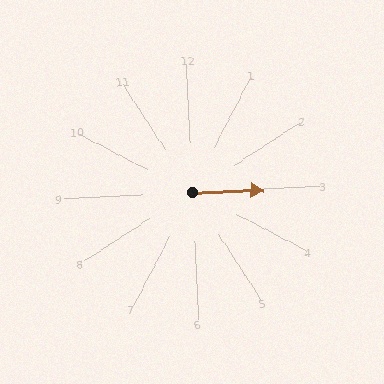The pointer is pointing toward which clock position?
Roughly 3 o'clock.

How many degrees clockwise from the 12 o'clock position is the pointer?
Approximately 91 degrees.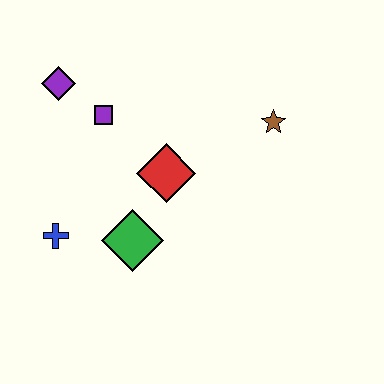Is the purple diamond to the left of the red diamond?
Yes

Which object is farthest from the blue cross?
The brown star is farthest from the blue cross.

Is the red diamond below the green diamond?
No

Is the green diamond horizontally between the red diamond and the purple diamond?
Yes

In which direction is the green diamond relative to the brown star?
The green diamond is to the left of the brown star.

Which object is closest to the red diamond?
The green diamond is closest to the red diamond.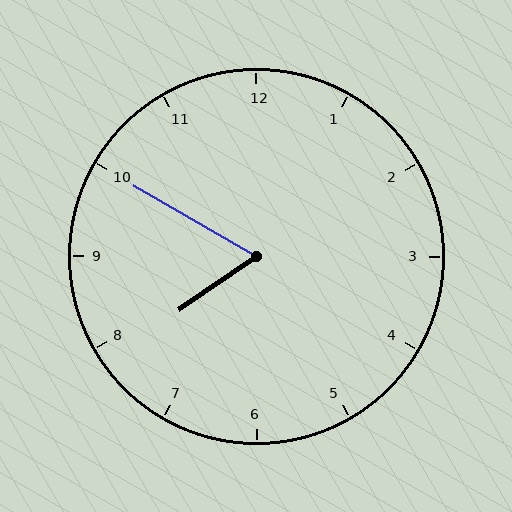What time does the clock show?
7:50.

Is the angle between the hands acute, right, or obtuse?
It is acute.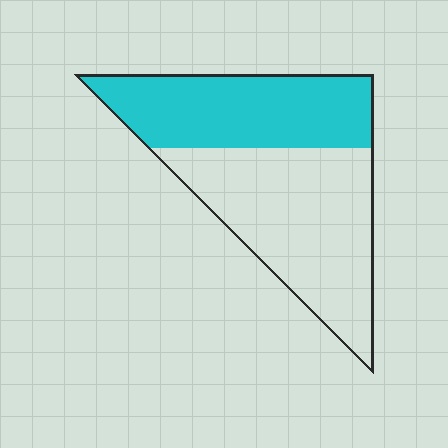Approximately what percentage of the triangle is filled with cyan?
Approximately 45%.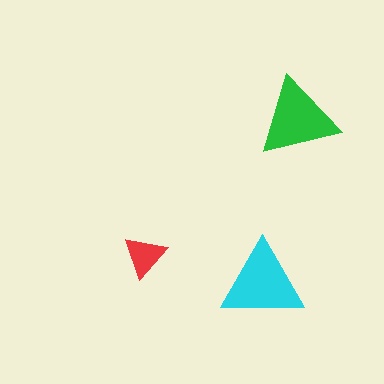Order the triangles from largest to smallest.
the cyan one, the green one, the red one.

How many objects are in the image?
There are 3 objects in the image.